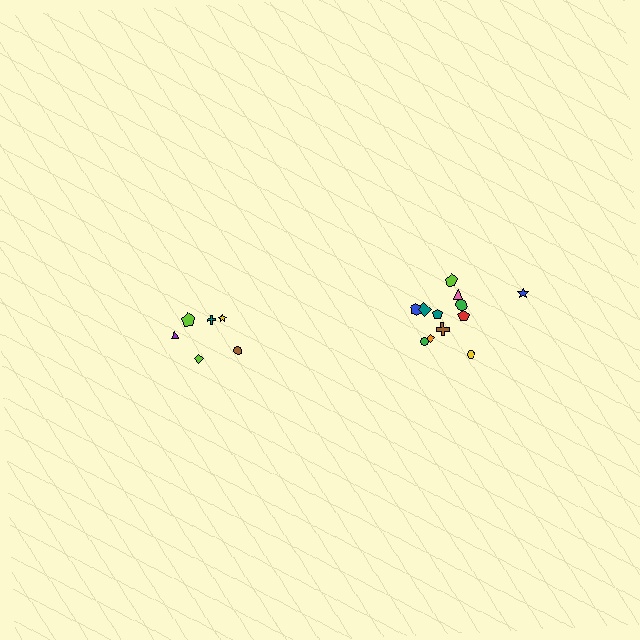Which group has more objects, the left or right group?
The right group.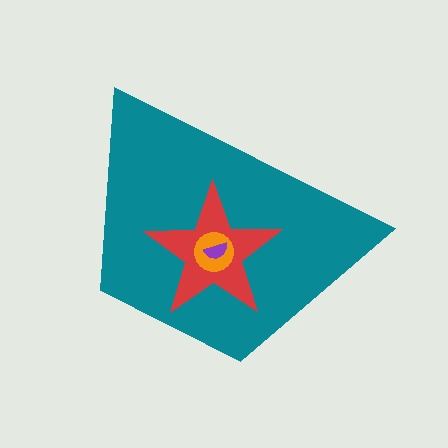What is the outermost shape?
The teal trapezoid.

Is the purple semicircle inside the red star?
Yes.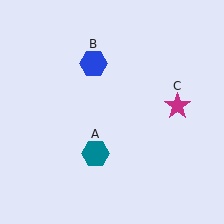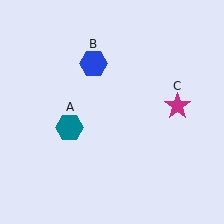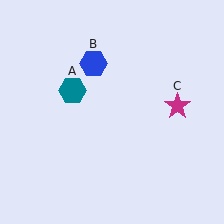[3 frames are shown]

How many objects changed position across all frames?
1 object changed position: teal hexagon (object A).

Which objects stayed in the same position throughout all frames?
Blue hexagon (object B) and magenta star (object C) remained stationary.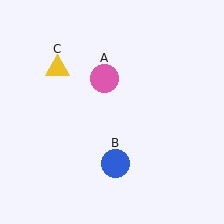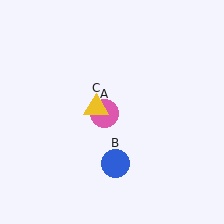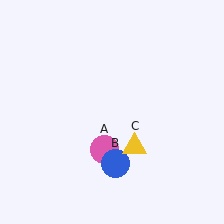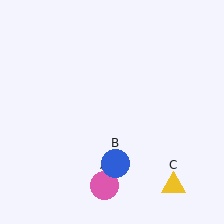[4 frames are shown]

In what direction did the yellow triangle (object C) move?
The yellow triangle (object C) moved down and to the right.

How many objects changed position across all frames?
2 objects changed position: pink circle (object A), yellow triangle (object C).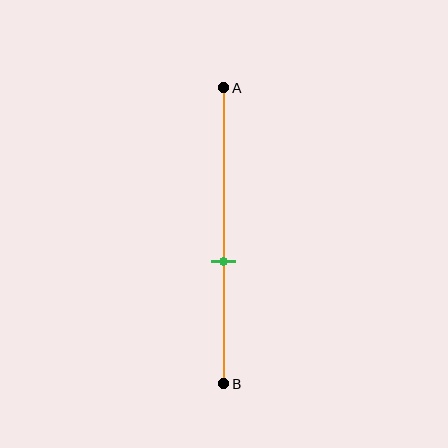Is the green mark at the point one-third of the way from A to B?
No, the mark is at about 60% from A, not at the 33% one-third point.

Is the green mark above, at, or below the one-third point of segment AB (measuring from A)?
The green mark is below the one-third point of segment AB.